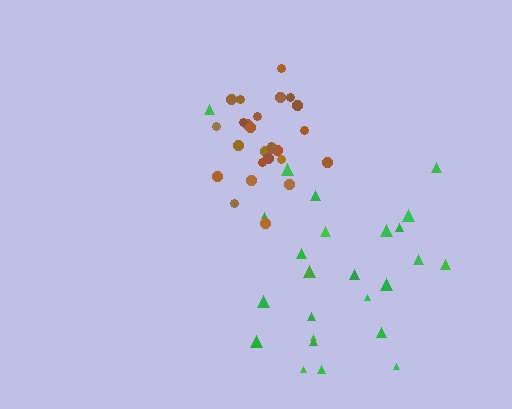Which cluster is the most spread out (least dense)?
Green.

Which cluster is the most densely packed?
Brown.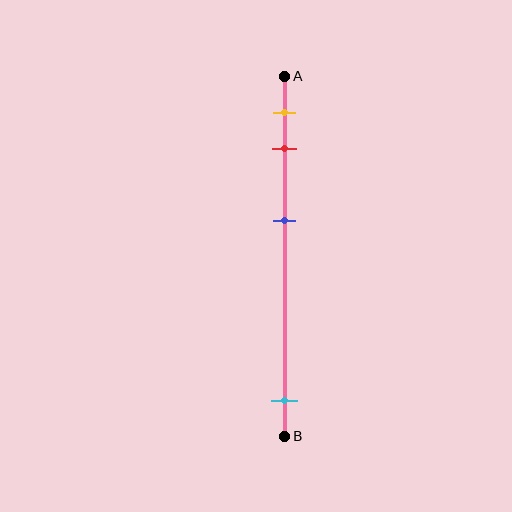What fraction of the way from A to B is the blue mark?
The blue mark is approximately 40% (0.4) of the way from A to B.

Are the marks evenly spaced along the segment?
No, the marks are not evenly spaced.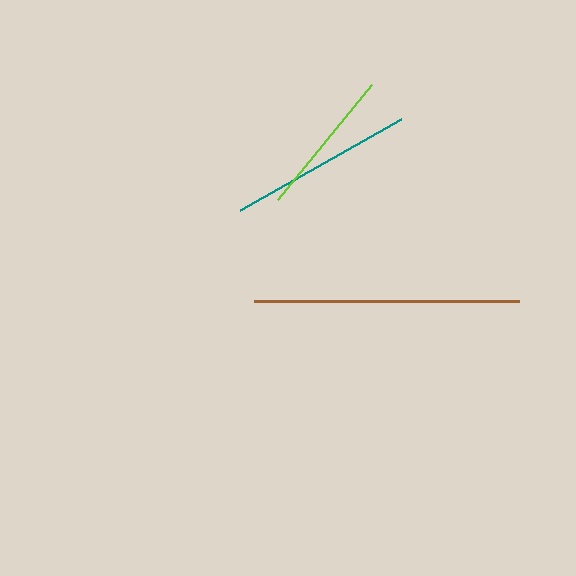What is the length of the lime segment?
The lime segment is approximately 149 pixels long.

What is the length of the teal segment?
The teal segment is approximately 185 pixels long.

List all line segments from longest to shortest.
From longest to shortest: brown, teal, lime.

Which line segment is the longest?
The brown line is the longest at approximately 265 pixels.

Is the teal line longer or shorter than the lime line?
The teal line is longer than the lime line.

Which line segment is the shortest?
The lime line is the shortest at approximately 149 pixels.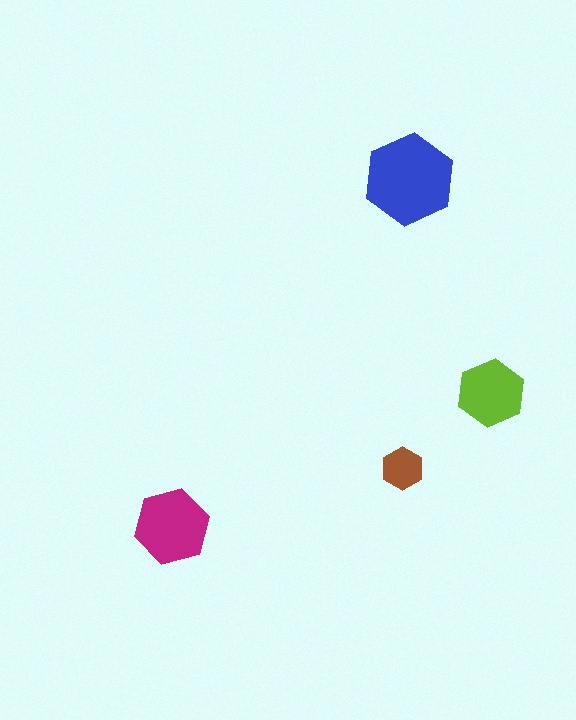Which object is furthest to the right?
The lime hexagon is rightmost.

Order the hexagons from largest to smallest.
the blue one, the magenta one, the lime one, the brown one.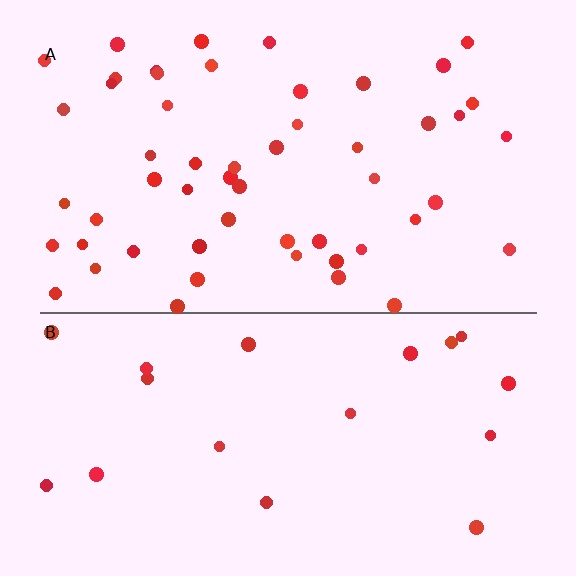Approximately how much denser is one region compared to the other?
Approximately 2.8× — region A over region B.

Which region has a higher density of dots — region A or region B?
A (the top).